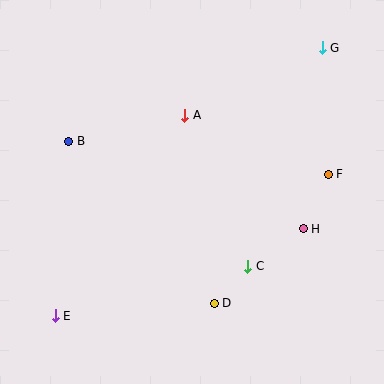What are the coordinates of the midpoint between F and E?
The midpoint between F and E is at (192, 245).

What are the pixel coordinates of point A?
Point A is at (185, 115).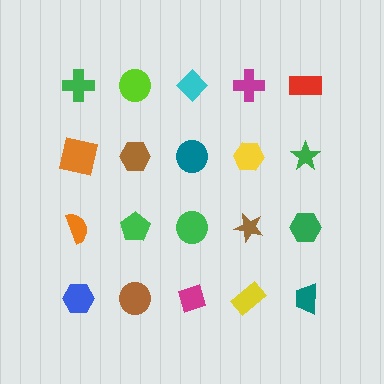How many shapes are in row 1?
5 shapes.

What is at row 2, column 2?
A brown hexagon.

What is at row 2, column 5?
A green star.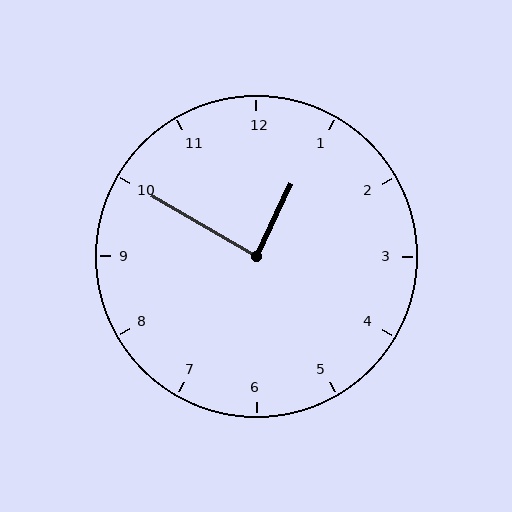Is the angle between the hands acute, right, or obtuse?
It is right.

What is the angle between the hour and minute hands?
Approximately 85 degrees.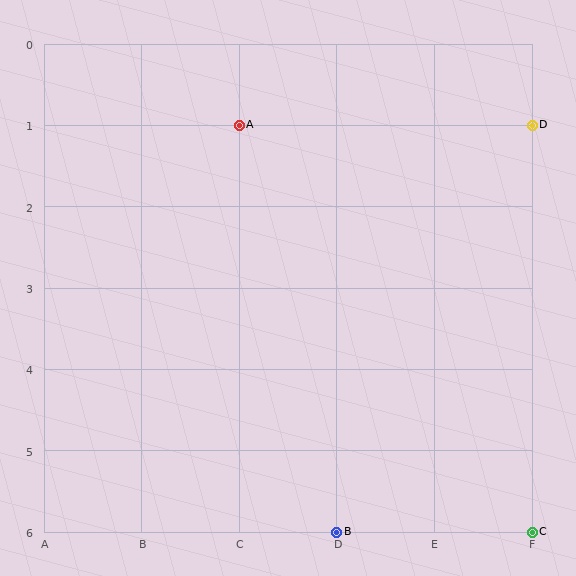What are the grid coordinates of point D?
Point D is at grid coordinates (F, 1).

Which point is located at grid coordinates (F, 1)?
Point D is at (F, 1).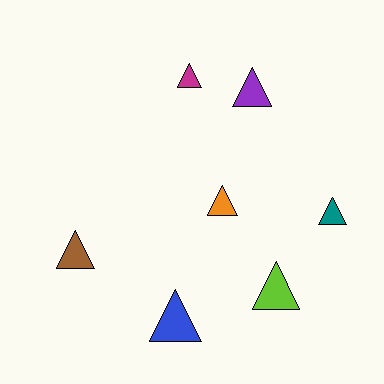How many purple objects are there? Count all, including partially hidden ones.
There is 1 purple object.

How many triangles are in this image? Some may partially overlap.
There are 7 triangles.